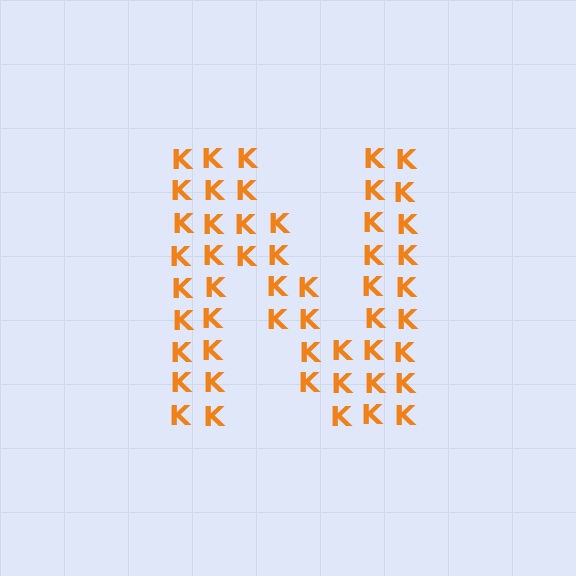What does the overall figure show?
The overall figure shows the letter N.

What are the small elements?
The small elements are letter K's.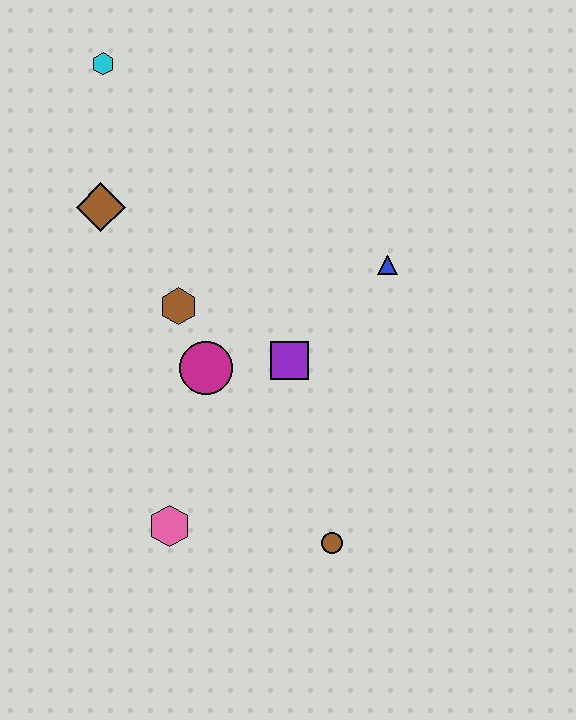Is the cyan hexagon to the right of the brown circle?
No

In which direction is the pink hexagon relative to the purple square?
The pink hexagon is below the purple square.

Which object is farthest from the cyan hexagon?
The brown circle is farthest from the cyan hexagon.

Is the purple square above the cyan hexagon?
No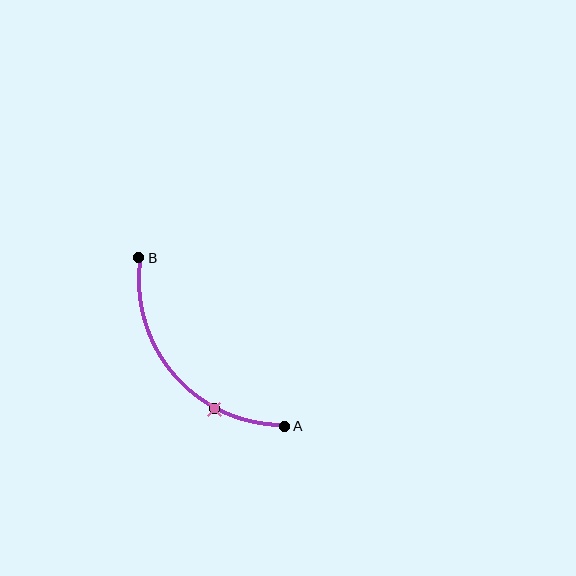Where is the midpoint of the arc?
The arc midpoint is the point on the curve farthest from the straight line joining A and B. It sits below and to the left of that line.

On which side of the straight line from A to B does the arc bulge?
The arc bulges below and to the left of the straight line connecting A and B.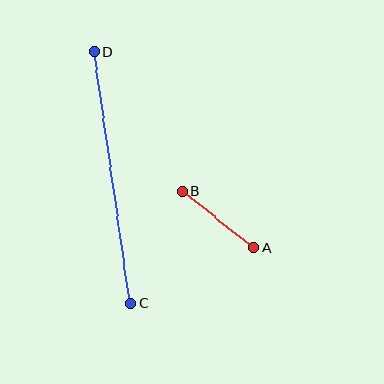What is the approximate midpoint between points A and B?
The midpoint is at approximately (218, 219) pixels.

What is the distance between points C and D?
The distance is approximately 254 pixels.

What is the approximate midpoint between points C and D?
The midpoint is at approximately (112, 177) pixels.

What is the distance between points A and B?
The distance is approximately 91 pixels.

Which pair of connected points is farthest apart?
Points C and D are farthest apart.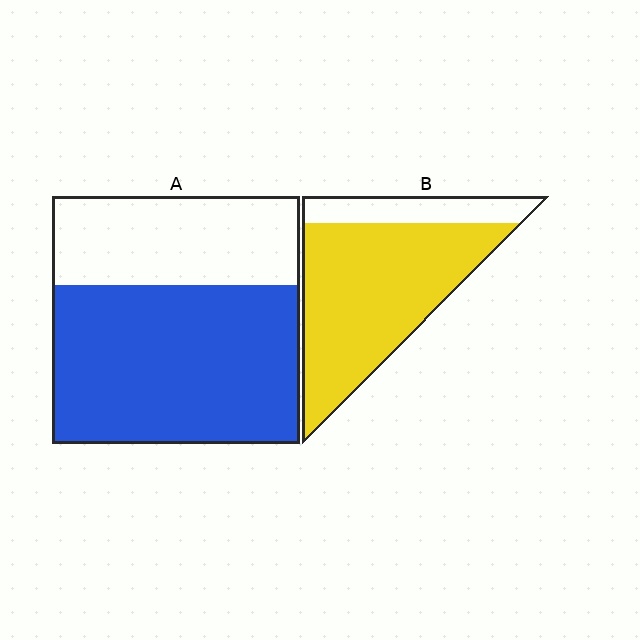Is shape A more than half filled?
Yes.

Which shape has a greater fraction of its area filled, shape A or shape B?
Shape B.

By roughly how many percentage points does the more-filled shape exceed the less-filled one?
By roughly 15 percentage points (B over A).